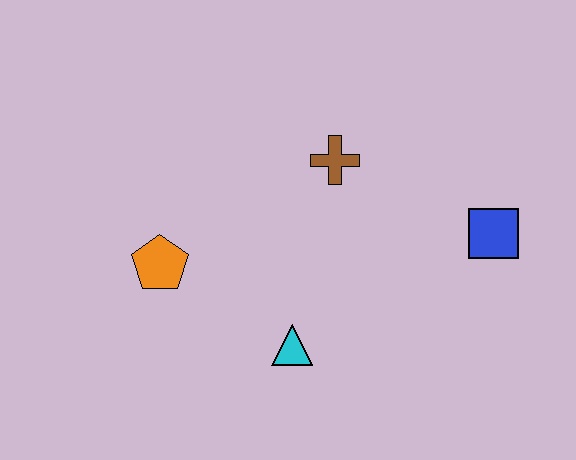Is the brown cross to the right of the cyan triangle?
Yes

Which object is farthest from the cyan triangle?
The blue square is farthest from the cyan triangle.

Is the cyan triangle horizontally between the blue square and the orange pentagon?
Yes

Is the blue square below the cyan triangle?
No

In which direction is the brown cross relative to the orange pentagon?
The brown cross is to the right of the orange pentagon.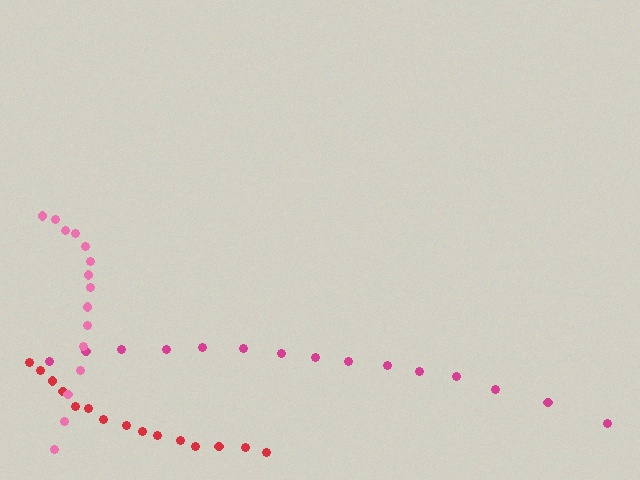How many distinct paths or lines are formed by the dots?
There are 3 distinct paths.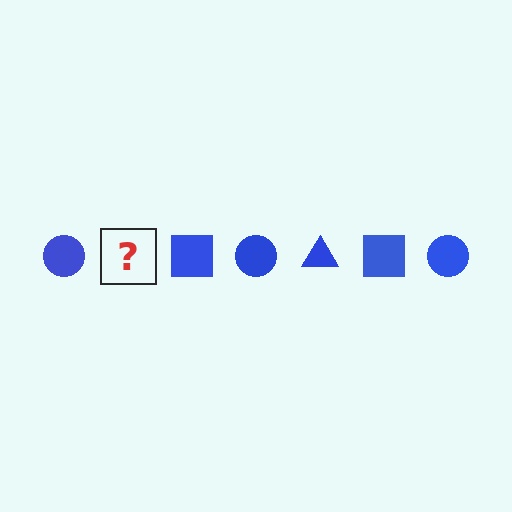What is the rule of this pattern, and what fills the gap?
The rule is that the pattern cycles through circle, triangle, square shapes in blue. The gap should be filled with a blue triangle.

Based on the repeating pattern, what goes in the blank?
The blank should be a blue triangle.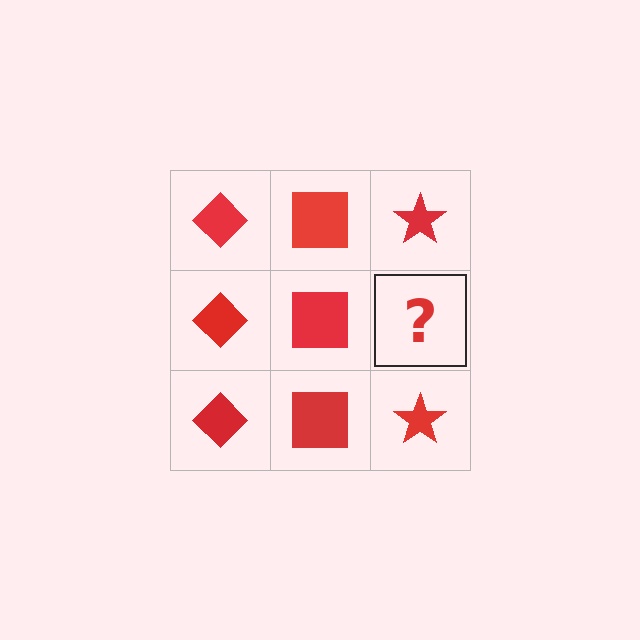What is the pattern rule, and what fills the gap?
The rule is that each column has a consistent shape. The gap should be filled with a red star.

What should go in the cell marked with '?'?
The missing cell should contain a red star.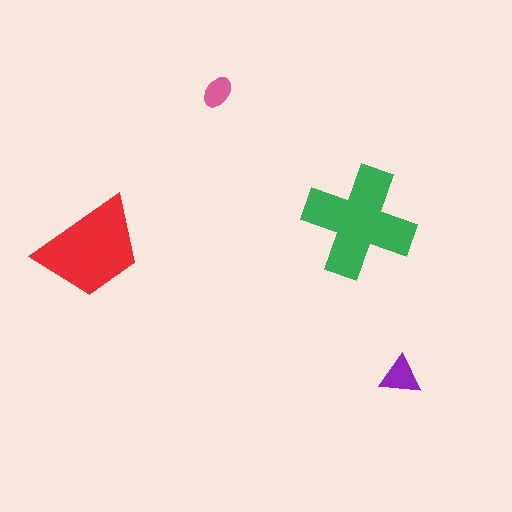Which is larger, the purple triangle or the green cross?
The green cross.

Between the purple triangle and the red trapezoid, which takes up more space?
The red trapezoid.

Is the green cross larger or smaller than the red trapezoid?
Larger.